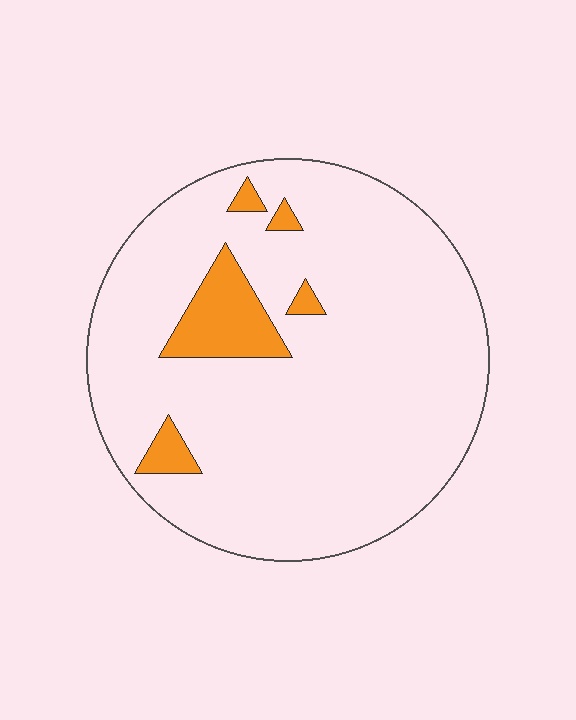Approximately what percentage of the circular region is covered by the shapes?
Approximately 10%.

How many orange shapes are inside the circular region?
5.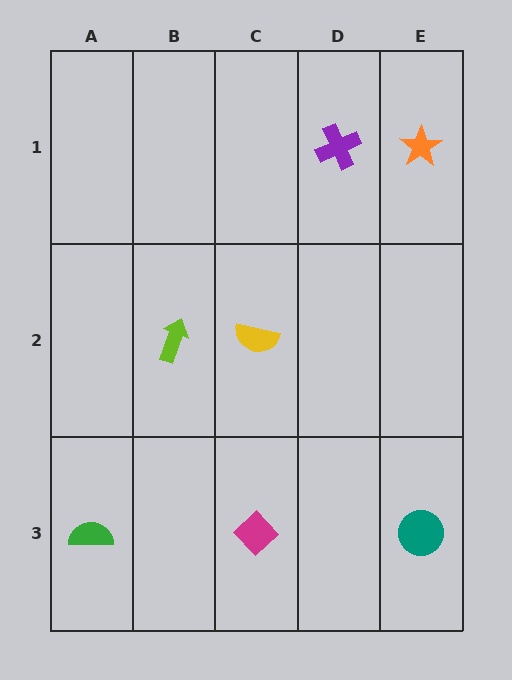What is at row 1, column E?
An orange star.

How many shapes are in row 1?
2 shapes.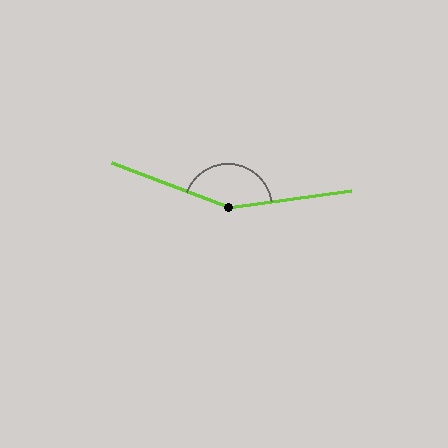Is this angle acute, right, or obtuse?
It is obtuse.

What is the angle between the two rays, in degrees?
Approximately 151 degrees.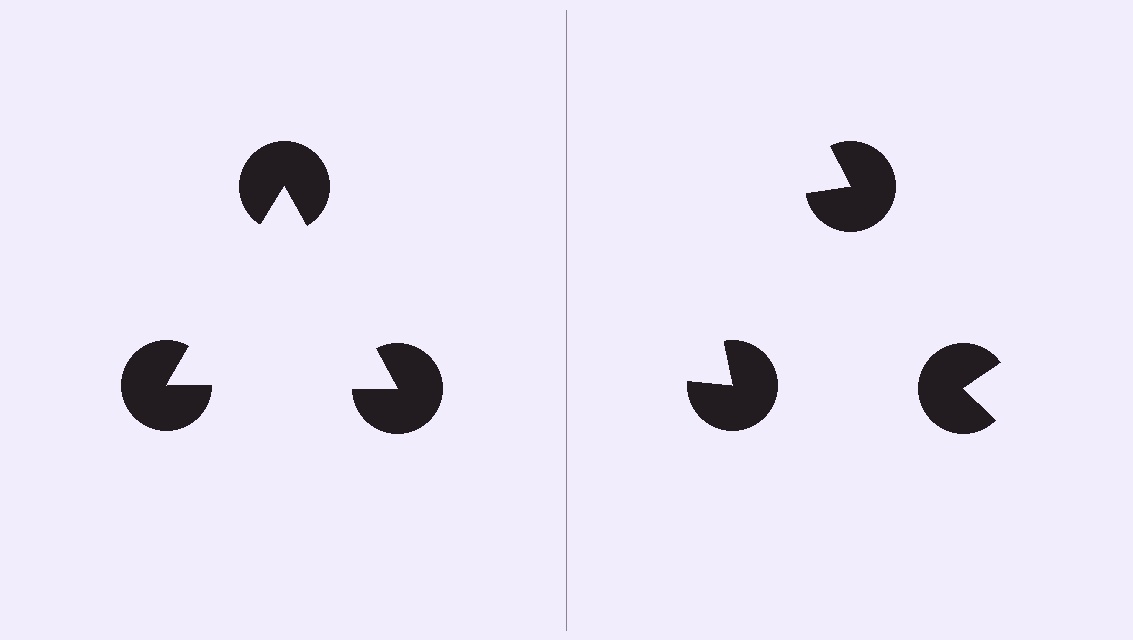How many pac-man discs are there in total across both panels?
6 — 3 on each side.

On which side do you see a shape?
An illusory triangle appears on the left side. On the right side the wedge cuts are rotated, so no coherent shape forms.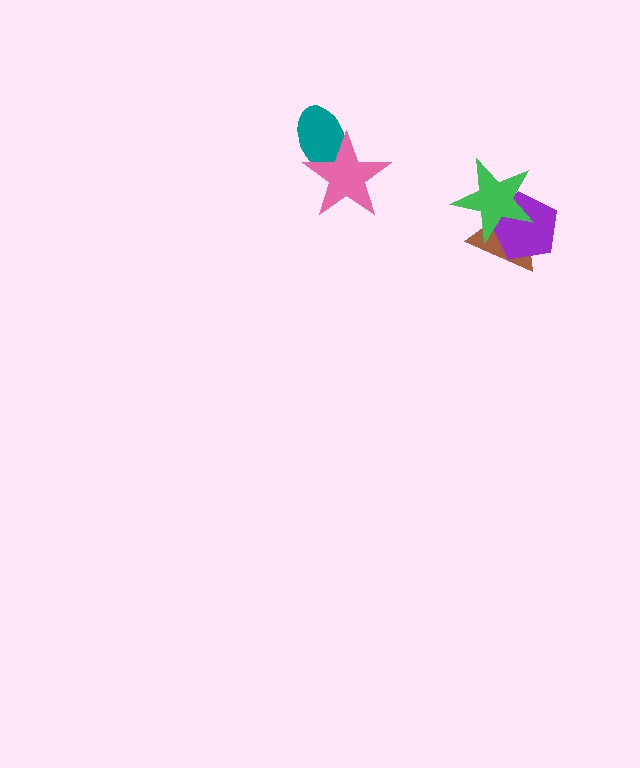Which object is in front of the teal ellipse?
The pink star is in front of the teal ellipse.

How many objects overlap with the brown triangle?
2 objects overlap with the brown triangle.